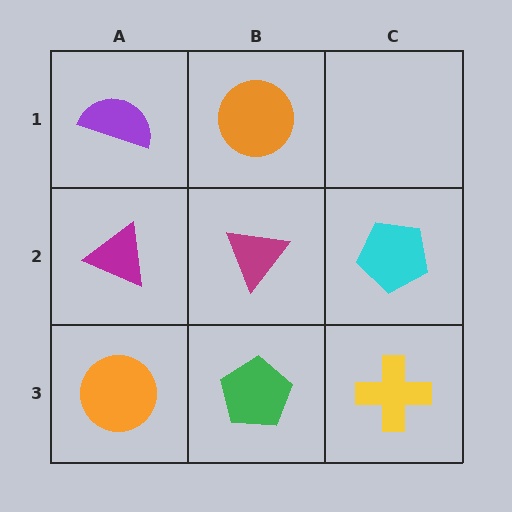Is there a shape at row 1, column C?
No, that cell is empty.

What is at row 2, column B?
A magenta triangle.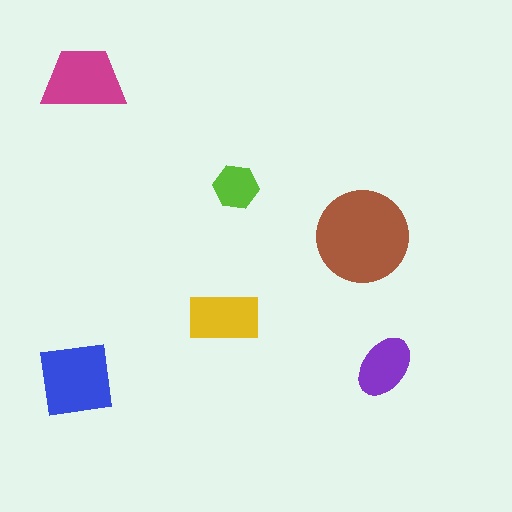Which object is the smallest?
The lime hexagon.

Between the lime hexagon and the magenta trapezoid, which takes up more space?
The magenta trapezoid.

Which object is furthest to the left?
The blue square is leftmost.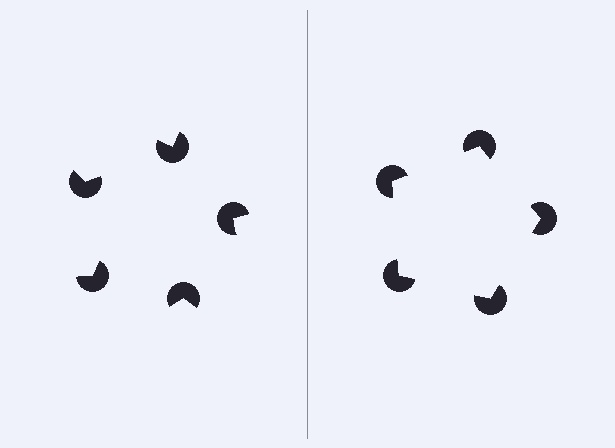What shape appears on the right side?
An illusory pentagon.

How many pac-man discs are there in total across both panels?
10 — 5 on each side.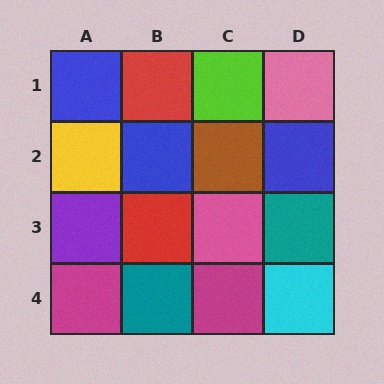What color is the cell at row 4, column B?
Teal.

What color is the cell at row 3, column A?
Purple.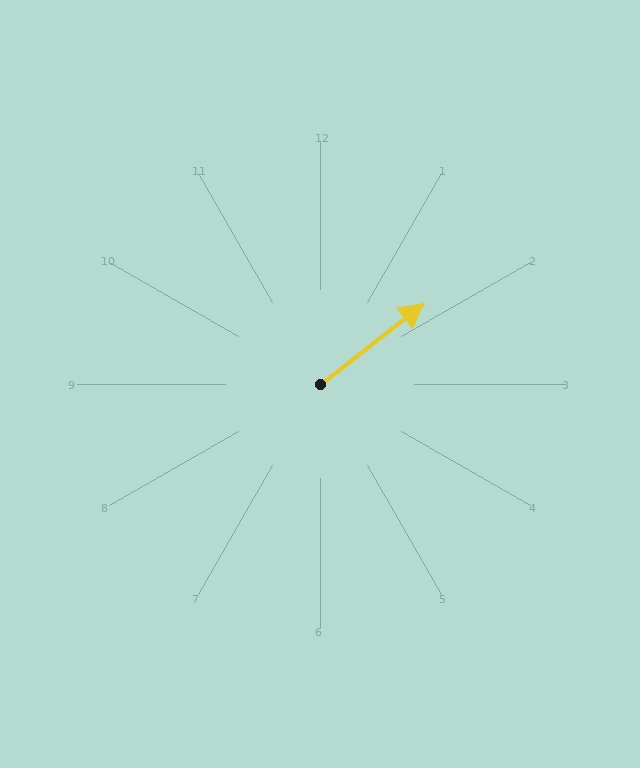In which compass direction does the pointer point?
Northeast.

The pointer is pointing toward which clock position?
Roughly 2 o'clock.